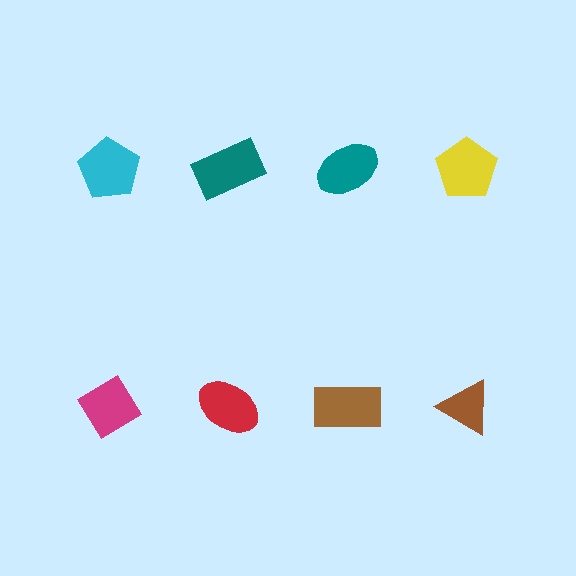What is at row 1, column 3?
A teal ellipse.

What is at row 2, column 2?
A red ellipse.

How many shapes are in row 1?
4 shapes.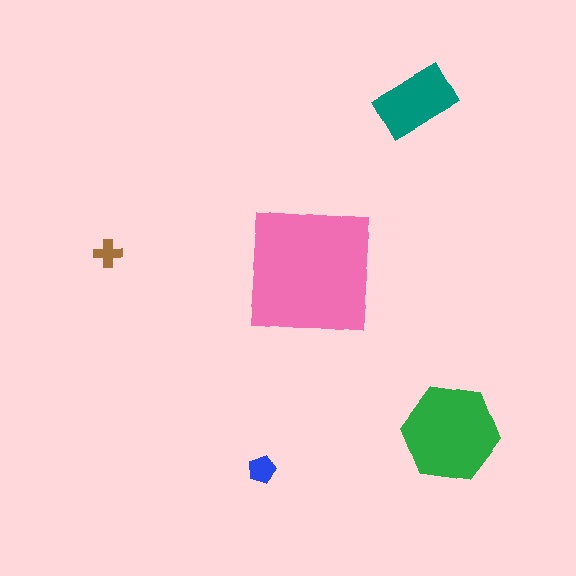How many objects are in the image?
There are 5 objects in the image.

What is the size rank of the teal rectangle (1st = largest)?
3rd.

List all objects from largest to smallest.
The pink square, the green hexagon, the teal rectangle, the blue pentagon, the brown cross.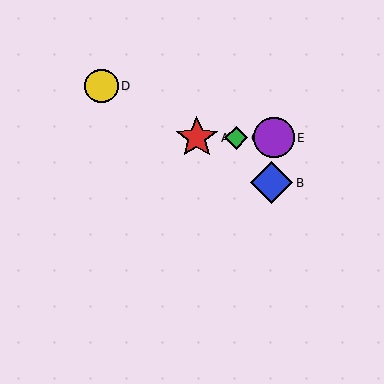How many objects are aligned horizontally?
3 objects (A, C, E) are aligned horizontally.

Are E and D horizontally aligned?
No, E is at y≈138 and D is at y≈86.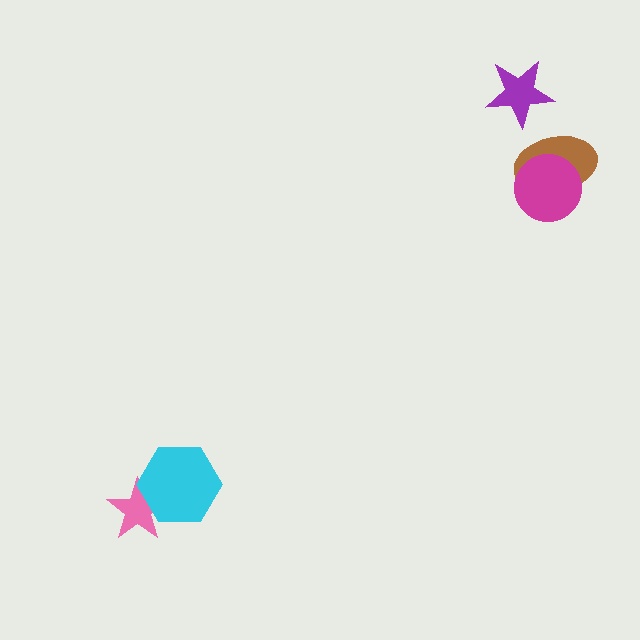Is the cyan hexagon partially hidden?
No, no other shape covers it.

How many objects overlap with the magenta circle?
1 object overlaps with the magenta circle.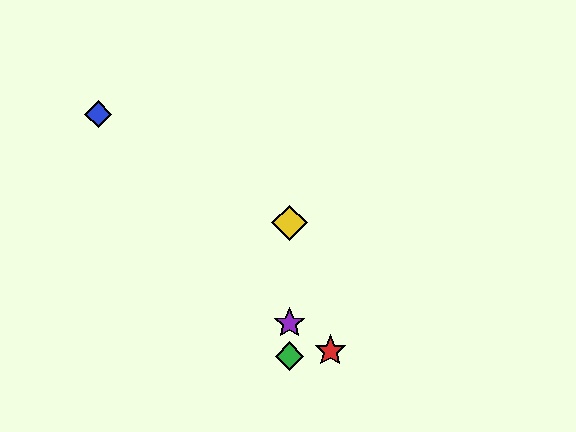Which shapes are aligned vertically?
The green diamond, the yellow diamond, the purple star are aligned vertically.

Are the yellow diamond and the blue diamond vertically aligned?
No, the yellow diamond is at x≈289 and the blue diamond is at x≈98.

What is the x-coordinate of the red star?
The red star is at x≈330.